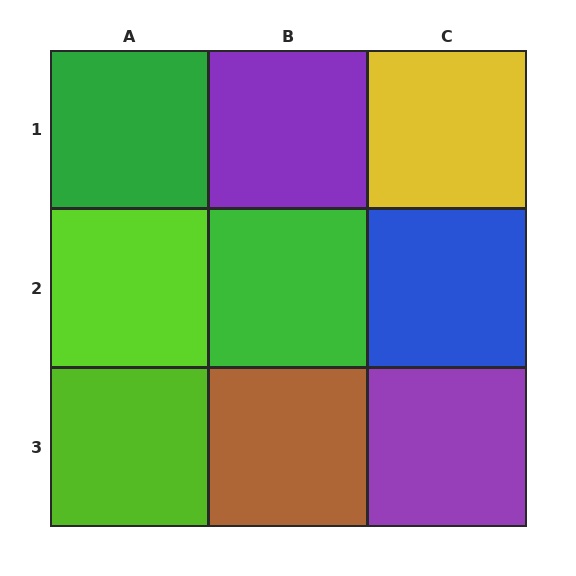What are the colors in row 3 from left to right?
Lime, brown, purple.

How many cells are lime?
2 cells are lime.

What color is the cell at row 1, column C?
Yellow.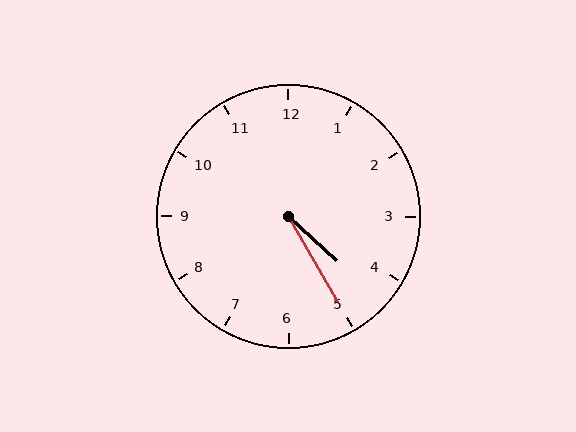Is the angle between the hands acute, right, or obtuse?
It is acute.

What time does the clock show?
4:25.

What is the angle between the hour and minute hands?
Approximately 18 degrees.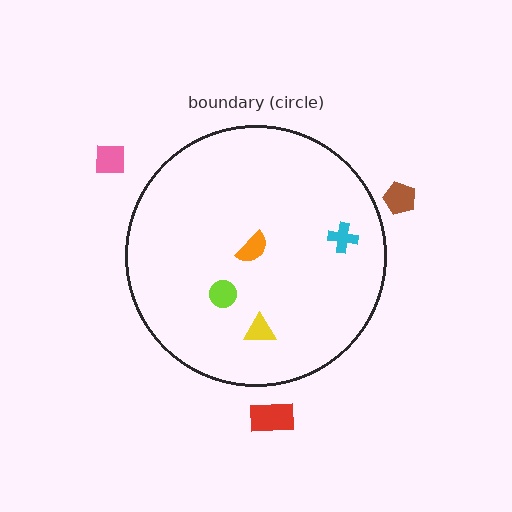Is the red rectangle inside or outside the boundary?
Outside.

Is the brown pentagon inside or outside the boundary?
Outside.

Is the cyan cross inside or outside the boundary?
Inside.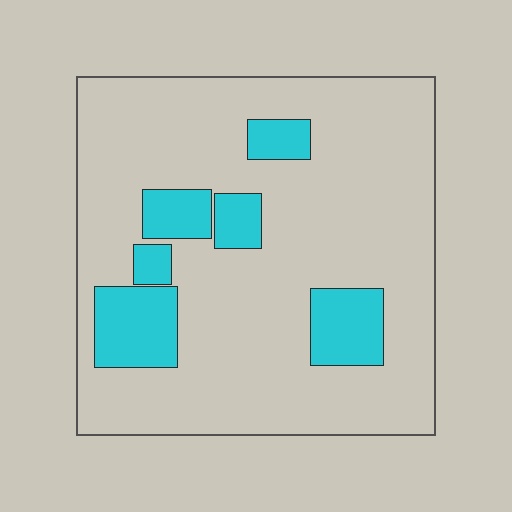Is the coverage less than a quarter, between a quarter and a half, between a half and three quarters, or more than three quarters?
Less than a quarter.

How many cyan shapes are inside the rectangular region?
6.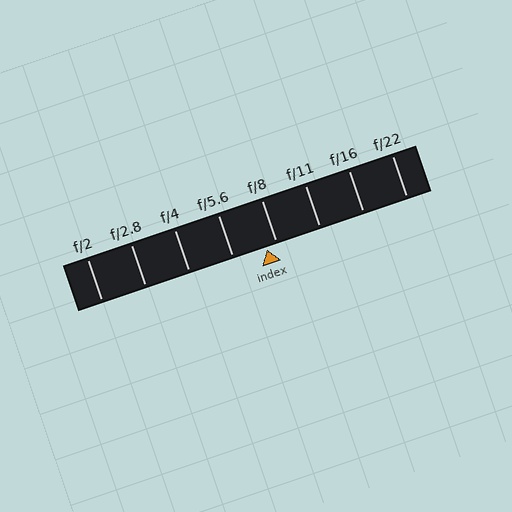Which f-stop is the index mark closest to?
The index mark is closest to f/8.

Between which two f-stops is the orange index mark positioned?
The index mark is between f/5.6 and f/8.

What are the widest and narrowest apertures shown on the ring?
The widest aperture shown is f/2 and the narrowest is f/22.